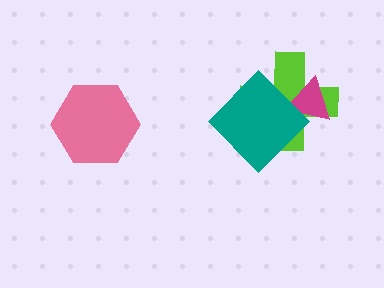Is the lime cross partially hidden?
Yes, it is partially covered by another shape.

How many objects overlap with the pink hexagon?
0 objects overlap with the pink hexagon.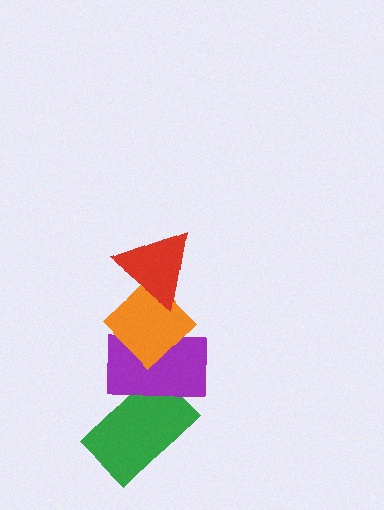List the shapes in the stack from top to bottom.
From top to bottom: the red triangle, the orange diamond, the purple rectangle, the green rectangle.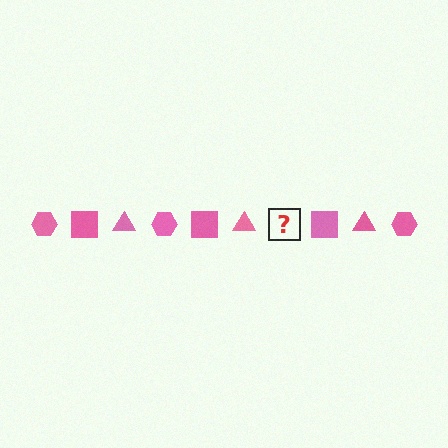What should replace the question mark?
The question mark should be replaced with a pink hexagon.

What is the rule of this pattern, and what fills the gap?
The rule is that the pattern cycles through hexagon, square, triangle shapes in pink. The gap should be filled with a pink hexagon.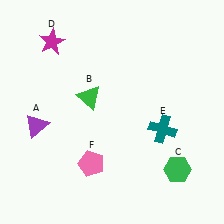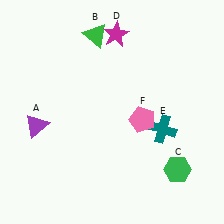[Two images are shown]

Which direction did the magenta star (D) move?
The magenta star (D) moved right.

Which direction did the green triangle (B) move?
The green triangle (B) moved up.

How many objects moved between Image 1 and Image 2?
3 objects moved between the two images.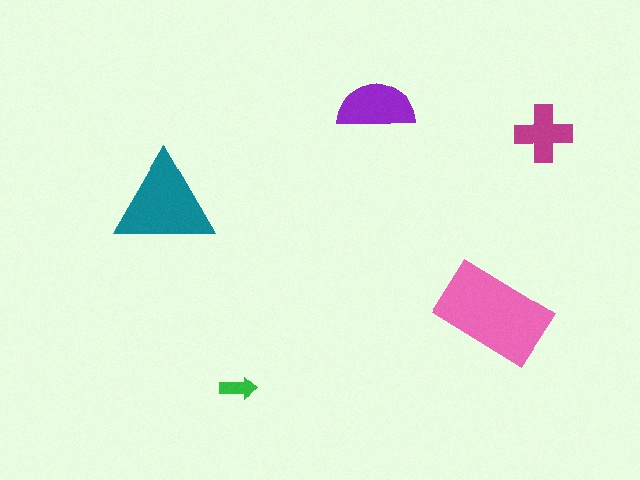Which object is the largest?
The pink rectangle.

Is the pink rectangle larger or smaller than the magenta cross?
Larger.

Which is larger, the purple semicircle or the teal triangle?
The teal triangle.